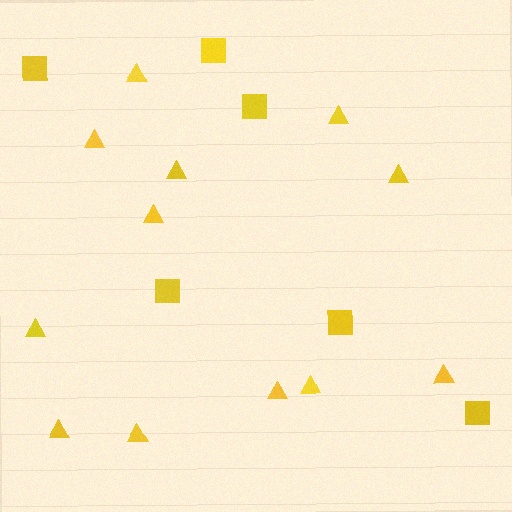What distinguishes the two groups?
There are 2 groups: one group of squares (6) and one group of triangles (12).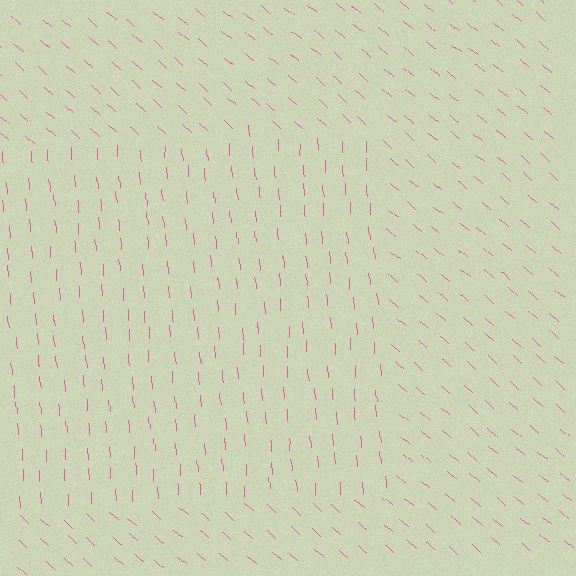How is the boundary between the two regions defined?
The boundary is defined purely by a change in line orientation (approximately 45 degrees difference). All lines are the same color and thickness.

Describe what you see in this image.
The image is filled with small pink line segments. A rectangle region in the image has lines oriented differently from the surrounding lines, creating a visible texture boundary.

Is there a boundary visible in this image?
Yes, there is a texture boundary formed by a change in line orientation.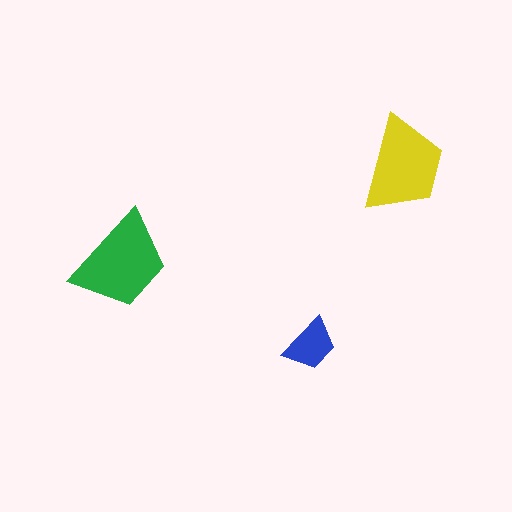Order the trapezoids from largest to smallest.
the green one, the yellow one, the blue one.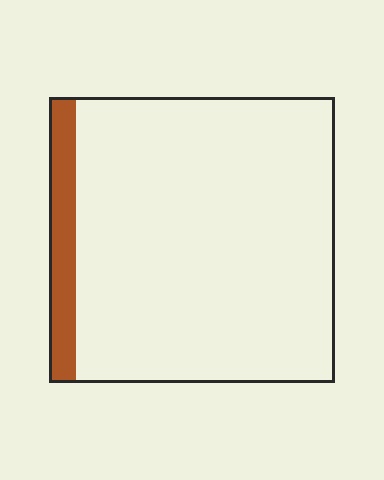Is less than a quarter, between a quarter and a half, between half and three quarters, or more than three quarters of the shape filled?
Less than a quarter.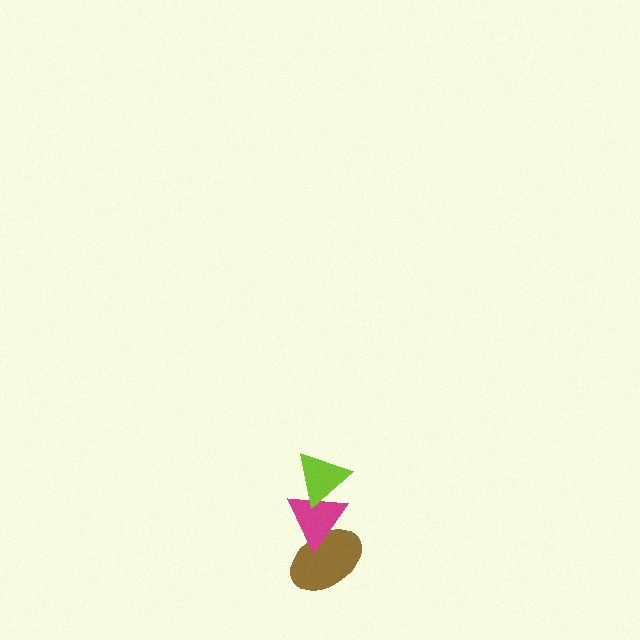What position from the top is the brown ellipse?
The brown ellipse is 3rd from the top.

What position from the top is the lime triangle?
The lime triangle is 1st from the top.